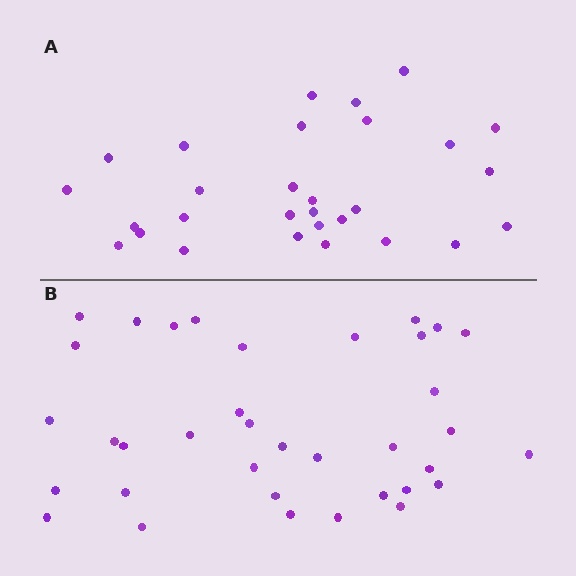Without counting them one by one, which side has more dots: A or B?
Region B (the bottom region) has more dots.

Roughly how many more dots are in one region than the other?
Region B has roughly 8 or so more dots than region A.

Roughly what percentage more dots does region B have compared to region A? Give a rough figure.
About 25% more.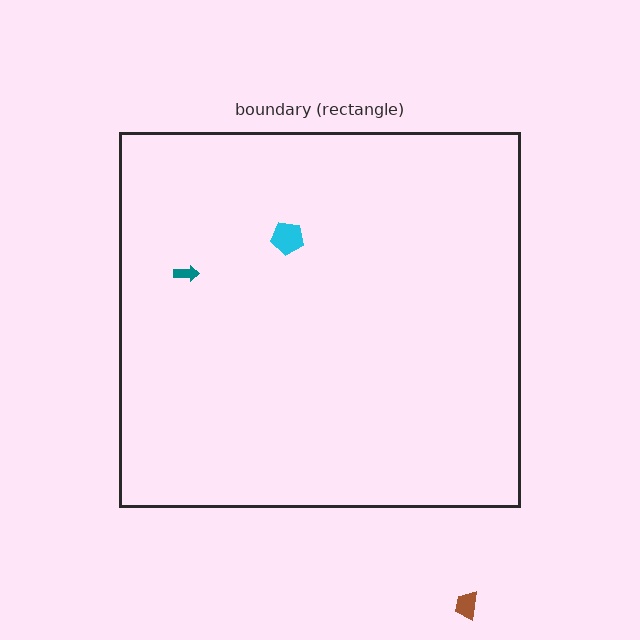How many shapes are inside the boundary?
2 inside, 1 outside.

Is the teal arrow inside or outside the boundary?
Inside.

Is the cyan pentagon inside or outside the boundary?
Inside.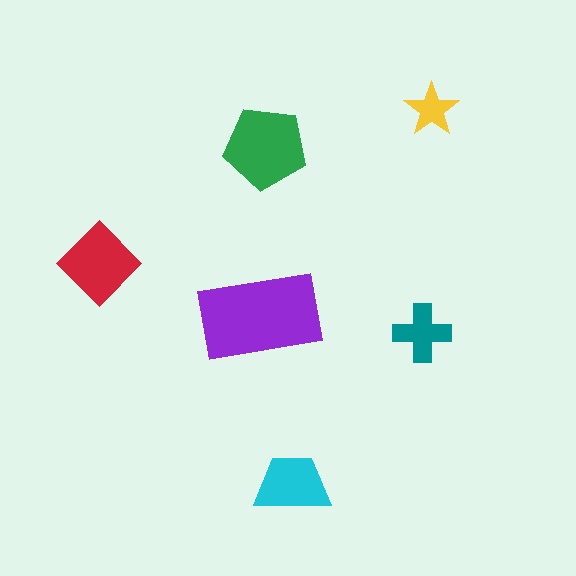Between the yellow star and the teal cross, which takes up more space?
The teal cross.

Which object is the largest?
The purple rectangle.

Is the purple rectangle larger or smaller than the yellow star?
Larger.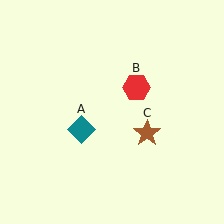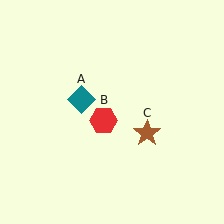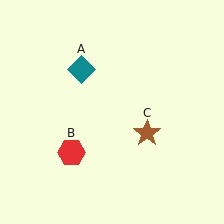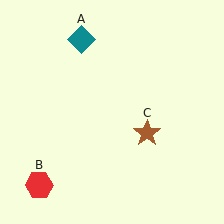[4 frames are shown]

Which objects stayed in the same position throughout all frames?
Brown star (object C) remained stationary.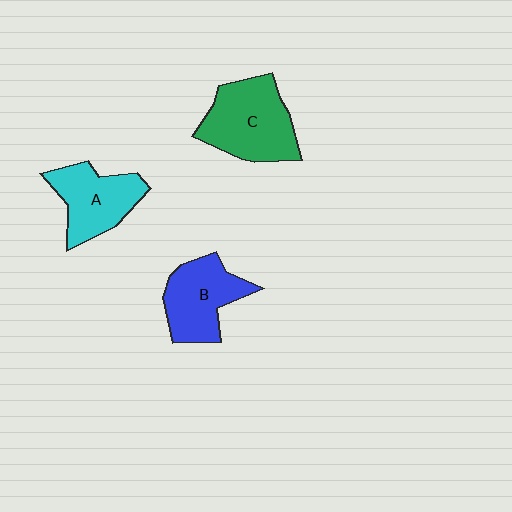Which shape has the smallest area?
Shape A (cyan).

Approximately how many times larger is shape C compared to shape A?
Approximately 1.3 times.